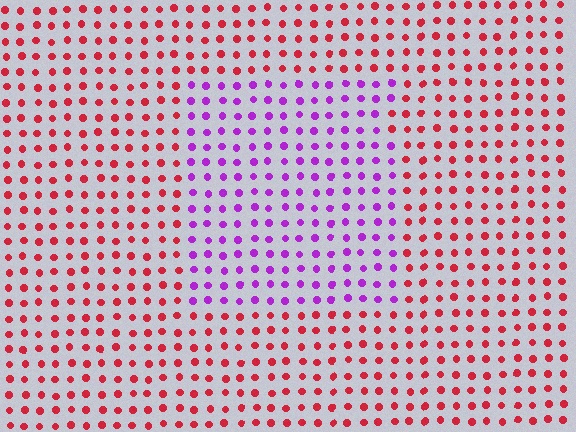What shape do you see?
I see a rectangle.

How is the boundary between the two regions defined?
The boundary is defined purely by a slight shift in hue (about 62 degrees). Spacing, size, and orientation are identical on both sides.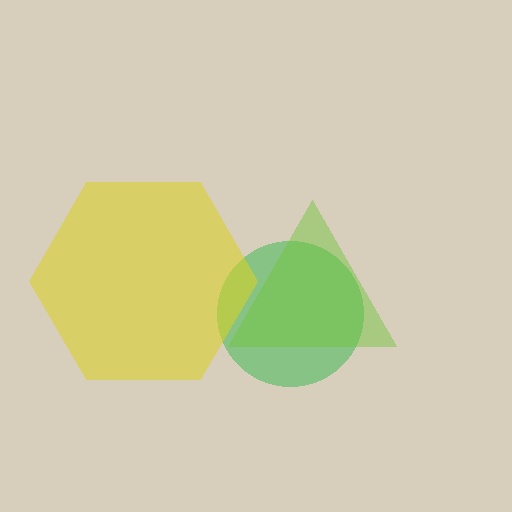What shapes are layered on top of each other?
The layered shapes are: a green circle, a yellow hexagon, a lime triangle.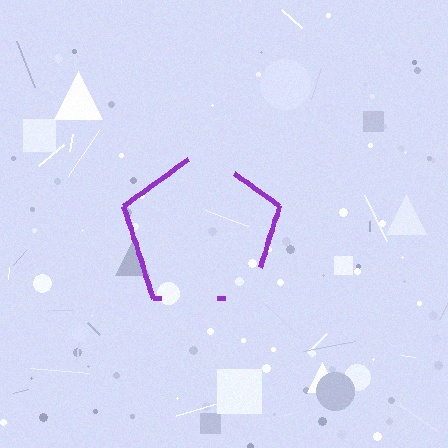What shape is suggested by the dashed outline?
The dashed outline suggests a pentagon.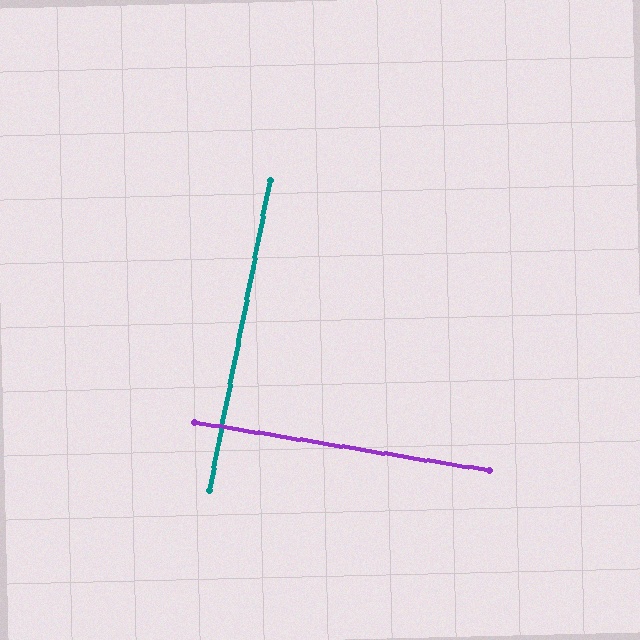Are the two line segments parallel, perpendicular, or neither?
Perpendicular — they meet at approximately 88°.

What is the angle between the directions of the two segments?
Approximately 88 degrees.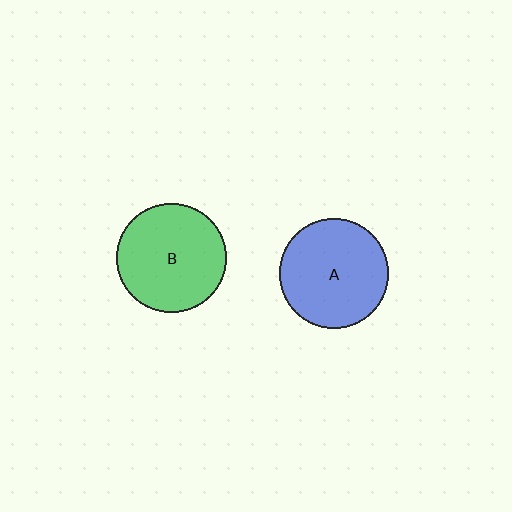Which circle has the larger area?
Circle A (blue).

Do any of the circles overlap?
No, none of the circles overlap.